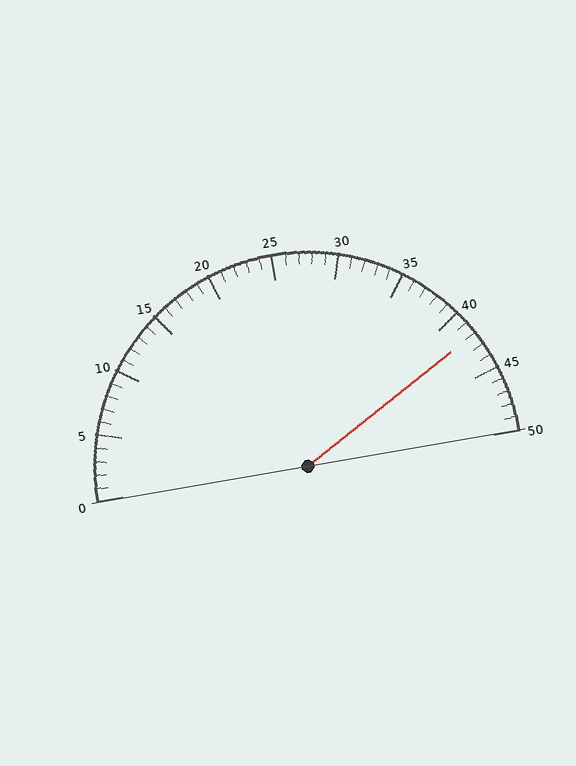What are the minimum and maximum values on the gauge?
The gauge ranges from 0 to 50.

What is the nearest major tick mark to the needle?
The nearest major tick mark is 40.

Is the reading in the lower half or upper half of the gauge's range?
The reading is in the upper half of the range (0 to 50).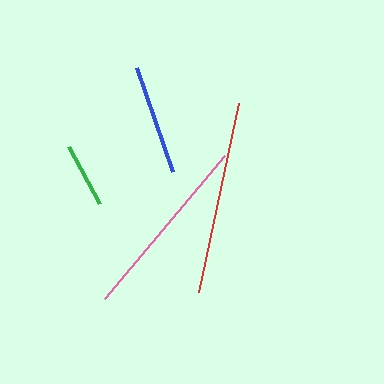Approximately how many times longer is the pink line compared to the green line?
The pink line is approximately 2.9 times the length of the green line.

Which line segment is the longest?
The red line is the longest at approximately 194 pixels.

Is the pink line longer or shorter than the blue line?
The pink line is longer than the blue line.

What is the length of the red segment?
The red segment is approximately 194 pixels long.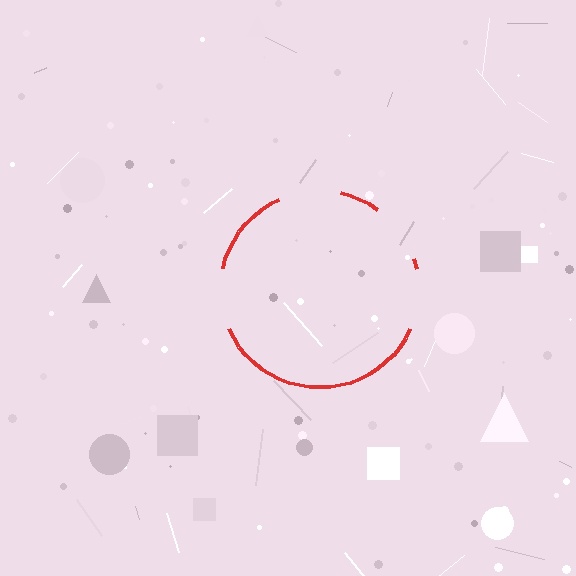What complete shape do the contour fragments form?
The contour fragments form a circle.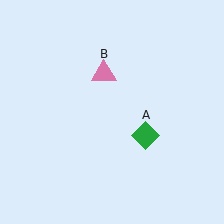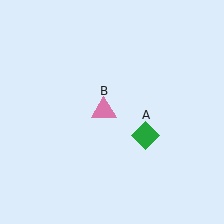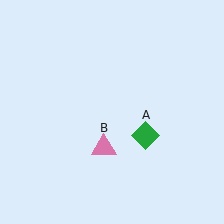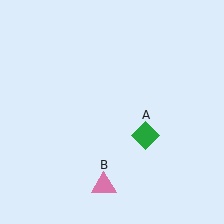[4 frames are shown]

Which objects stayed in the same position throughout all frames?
Green diamond (object A) remained stationary.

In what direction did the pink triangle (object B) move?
The pink triangle (object B) moved down.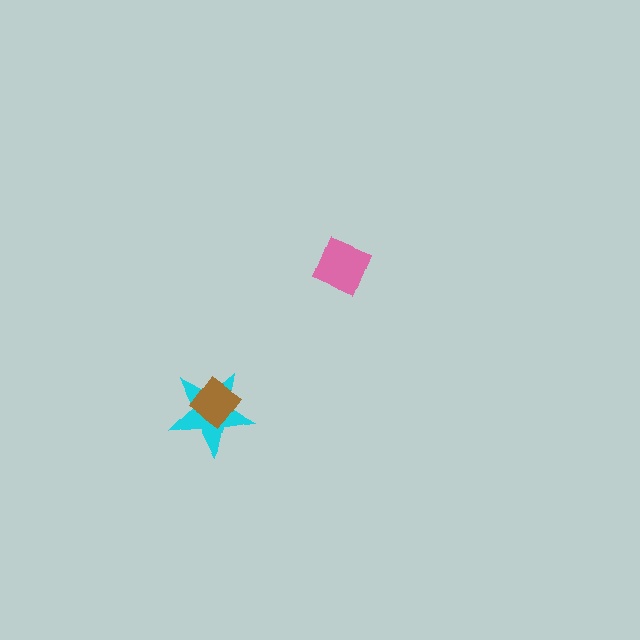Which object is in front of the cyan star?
The brown diamond is in front of the cyan star.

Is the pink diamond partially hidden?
No, no other shape covers it.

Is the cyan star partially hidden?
Yes, it is partially covered by another shape.